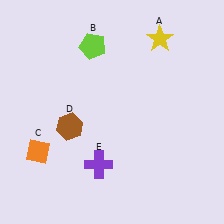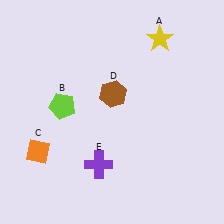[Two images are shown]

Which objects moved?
The objects that moved are: the lime pentagon (B), the brown hexagon (D).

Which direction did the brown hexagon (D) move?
The brown hexagon (D) moved right.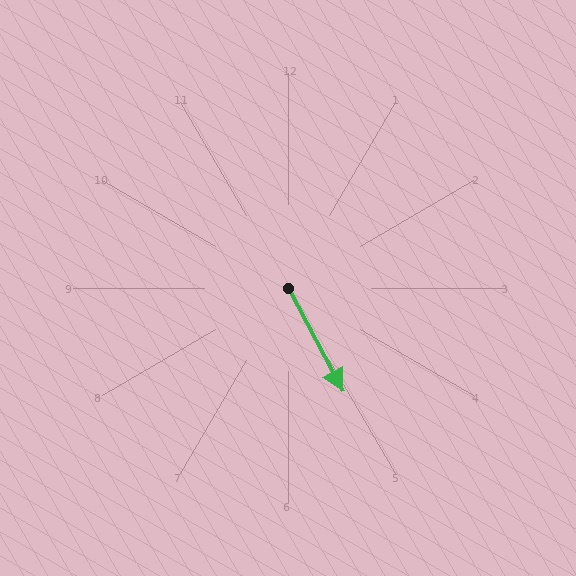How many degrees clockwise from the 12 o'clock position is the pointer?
Approximately 152 degrees.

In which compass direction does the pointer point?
Southeast.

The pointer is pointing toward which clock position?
Roughly 5 o'clock.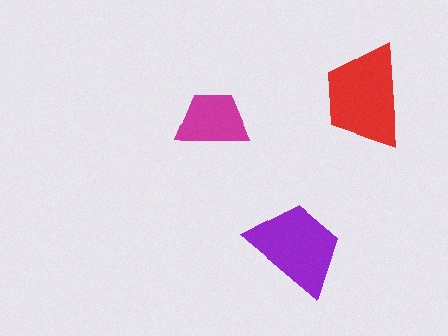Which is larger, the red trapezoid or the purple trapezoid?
The red one.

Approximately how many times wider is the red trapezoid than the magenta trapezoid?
About 1.5 times wider.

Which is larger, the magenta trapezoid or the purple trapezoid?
The purple one.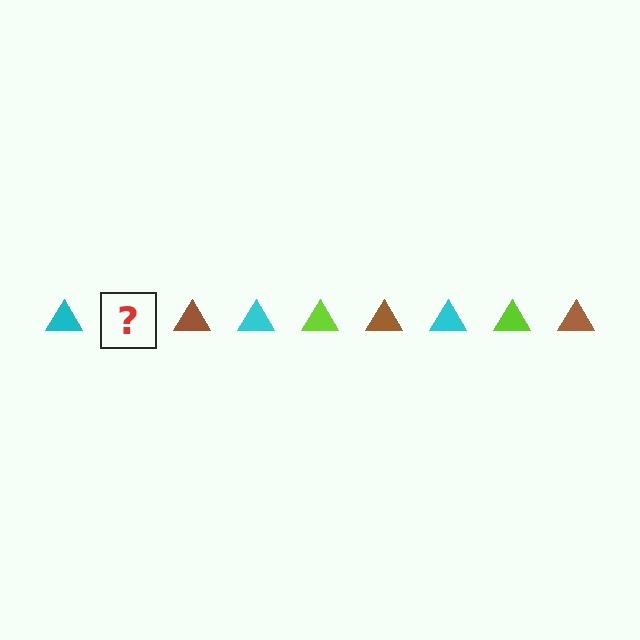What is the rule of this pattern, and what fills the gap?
The rule is that the pattern cycles through cyan, lime, brown triangles. The gap should be filled with a lime triangle.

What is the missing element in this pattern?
The missing element is a lime triangle.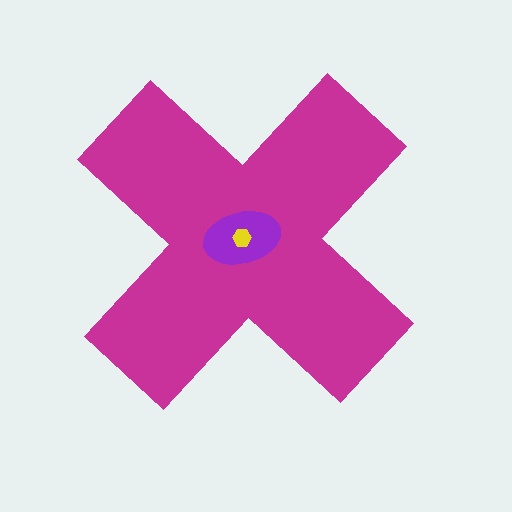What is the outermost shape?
The magenta cross.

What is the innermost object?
The yellow hexagon.